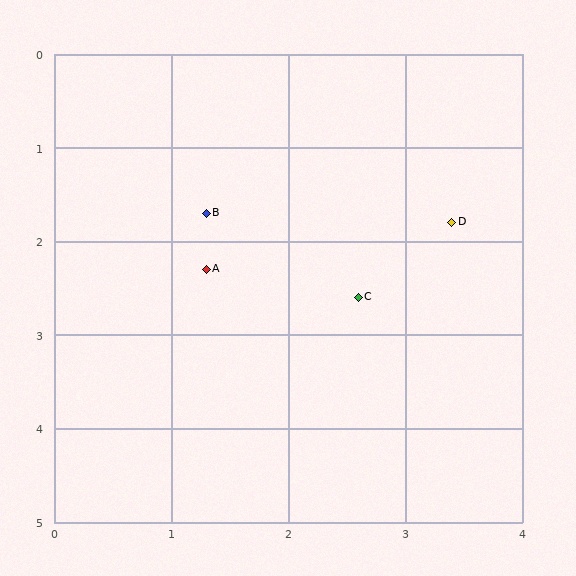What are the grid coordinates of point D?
Point D is at approximately (3.4, 1.8).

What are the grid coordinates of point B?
Point B is at approximately (1.3, 1.7).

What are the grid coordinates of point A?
Point A is at approximately (1.3, 2.3).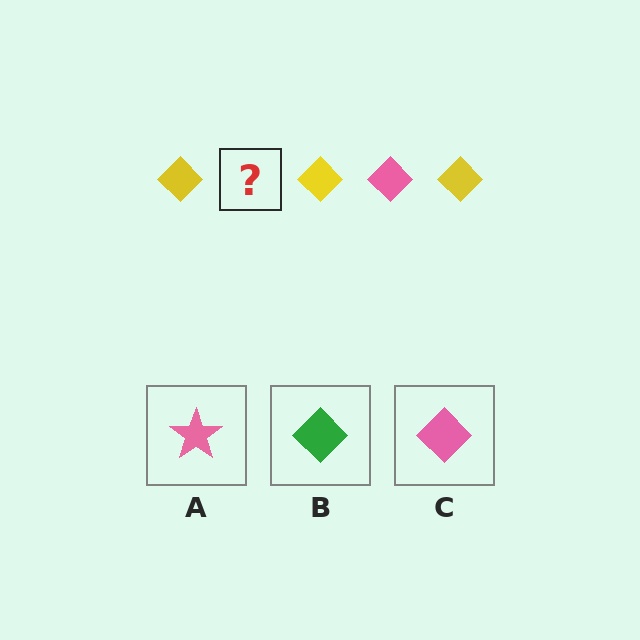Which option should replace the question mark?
Option C.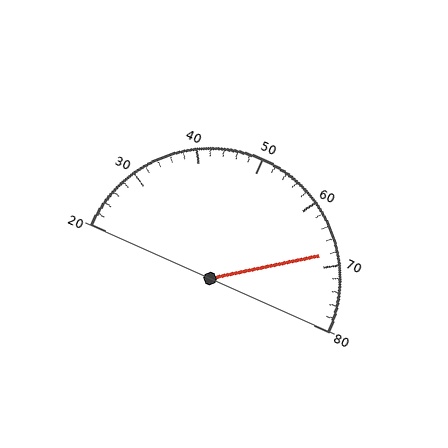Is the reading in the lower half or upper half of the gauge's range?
The reading is in the upper half of the range (20 to 80).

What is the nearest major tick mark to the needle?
The nearest major tick mark is 70.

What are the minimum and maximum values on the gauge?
The gauge ranges from 20 to 80.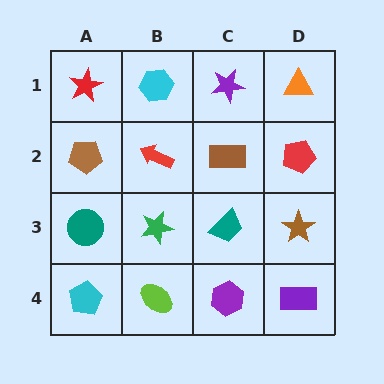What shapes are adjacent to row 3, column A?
A brown pentagon (row 2, column A), a cyan pentagon (row 4, column A), a green star (row 3, column B).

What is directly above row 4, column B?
A green star.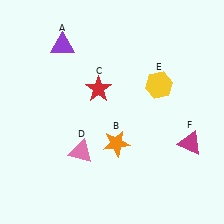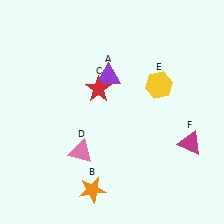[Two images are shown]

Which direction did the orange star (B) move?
The orange star (B) moved down.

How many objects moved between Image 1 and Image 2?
2 objects moved between the two images.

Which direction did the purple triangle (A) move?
The purple triangle (A) moved right.